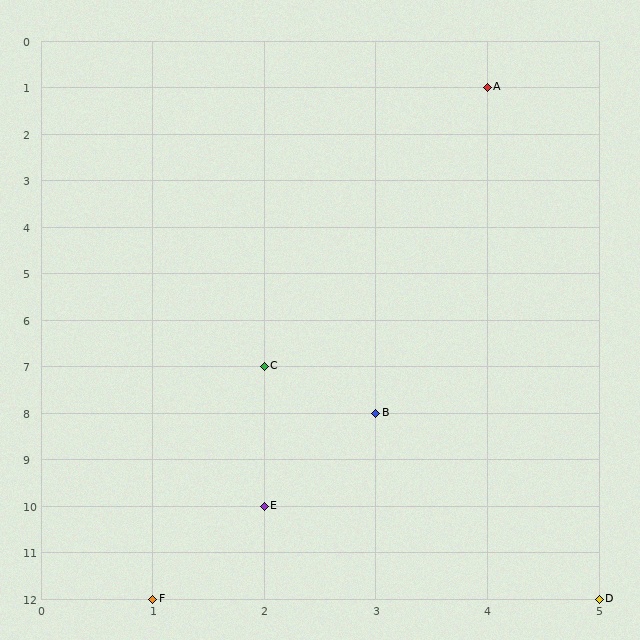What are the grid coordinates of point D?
Point D is at grid coordinates (5, 12).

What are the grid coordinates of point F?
Point F is at grid coordinates (1, 12).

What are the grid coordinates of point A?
Point A is at grid coordinates (4, 1).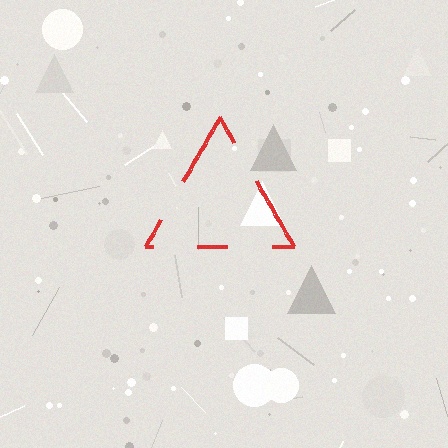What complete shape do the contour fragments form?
The contour fragments form a triangle.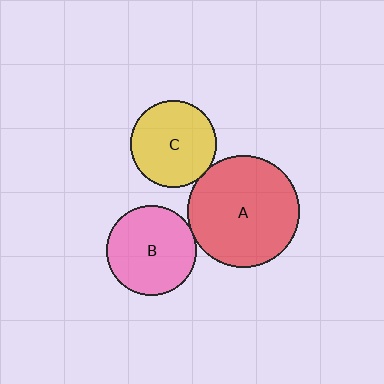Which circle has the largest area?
Circle A (red).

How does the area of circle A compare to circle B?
Approximately 1.6 times.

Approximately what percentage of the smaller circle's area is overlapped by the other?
Approximately 5%.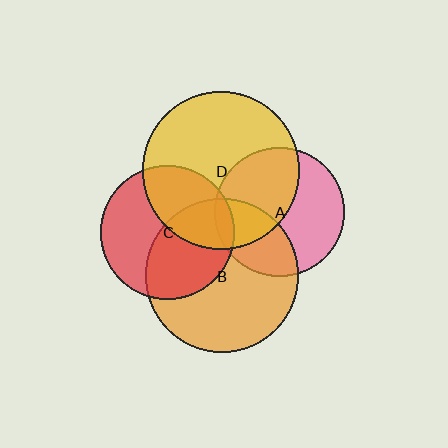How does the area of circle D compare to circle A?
Approximately 1.5 times.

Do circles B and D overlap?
Yes.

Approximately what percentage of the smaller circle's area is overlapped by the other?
Approximately 20%.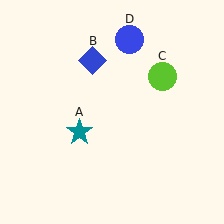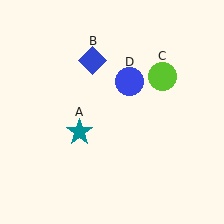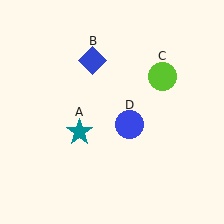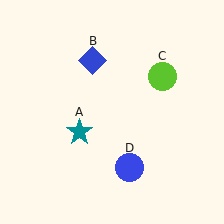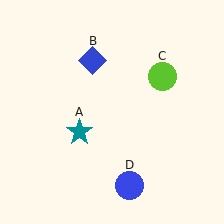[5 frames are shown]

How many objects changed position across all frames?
1 object changed position: blue circle (object D).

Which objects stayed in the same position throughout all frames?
Teal star (object A) and blue diamond (object B) and lime circle (object C) remained stationary.